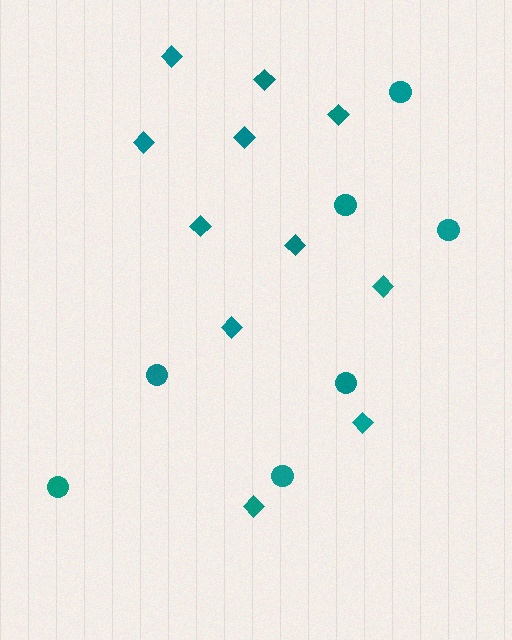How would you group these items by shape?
There are 2 groups: one group of diamonds (11) and one group of circles (7).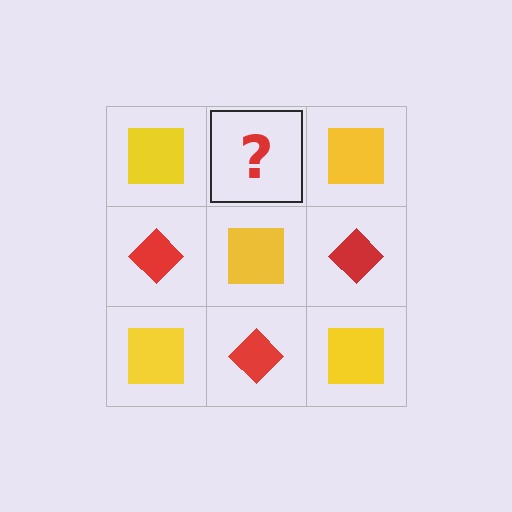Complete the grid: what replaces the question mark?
The question mark should be replaced with a red diamond.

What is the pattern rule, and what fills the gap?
The rule is that it alternates yellow square and red diamond in a checkerboard pattern. The gap should be filled with a red diamond.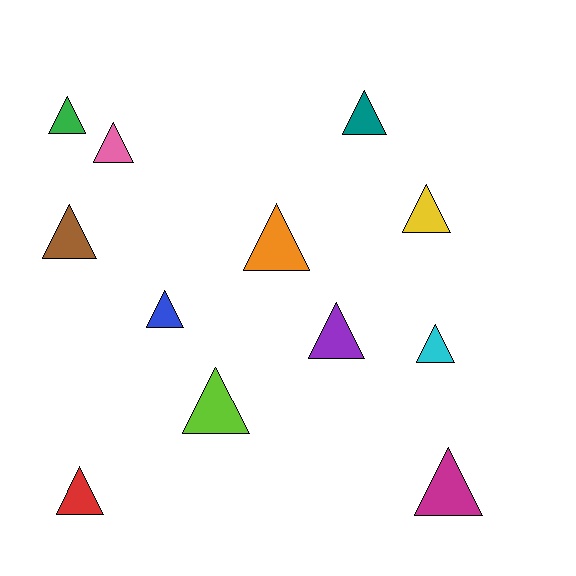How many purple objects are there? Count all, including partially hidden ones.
There is 1 purple object.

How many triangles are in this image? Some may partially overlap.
There are 12 triangles.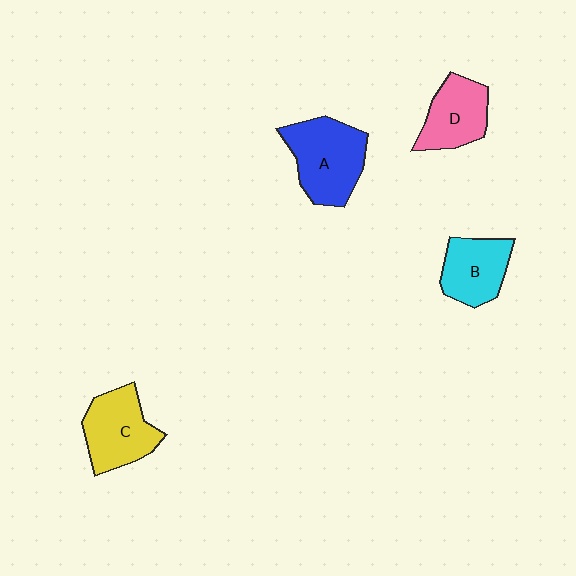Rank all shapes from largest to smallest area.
From largest to smallest: A (blue), C (yellow), D (pink), B (cyan).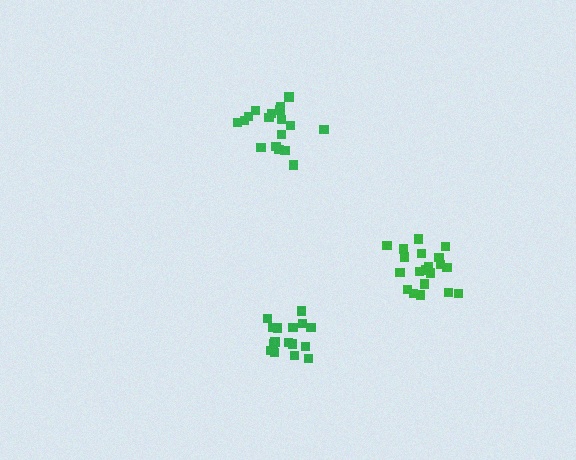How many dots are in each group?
Group 1: 18 dots, Group 2: 21 dots, Group 3: 17 dots (56 total).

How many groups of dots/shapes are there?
There are 3 groups.